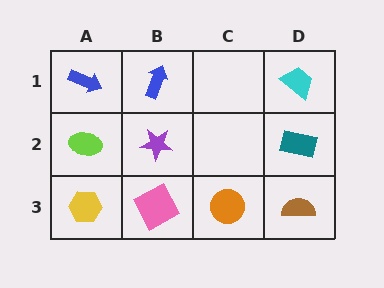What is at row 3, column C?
An orange circle.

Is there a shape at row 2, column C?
No, that cell is empty.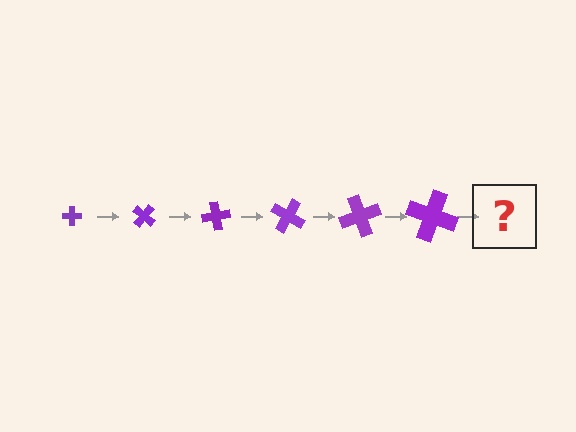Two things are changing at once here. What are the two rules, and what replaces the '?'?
The two rules are that the cross grows larger each step and it rotates 40 degrees each step. The '?' should be a cross, larger than the previous one and rotated 240 degrees from the start.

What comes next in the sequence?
The next element should be a cross, larger than the previous one and rotated 240 degrees from the start.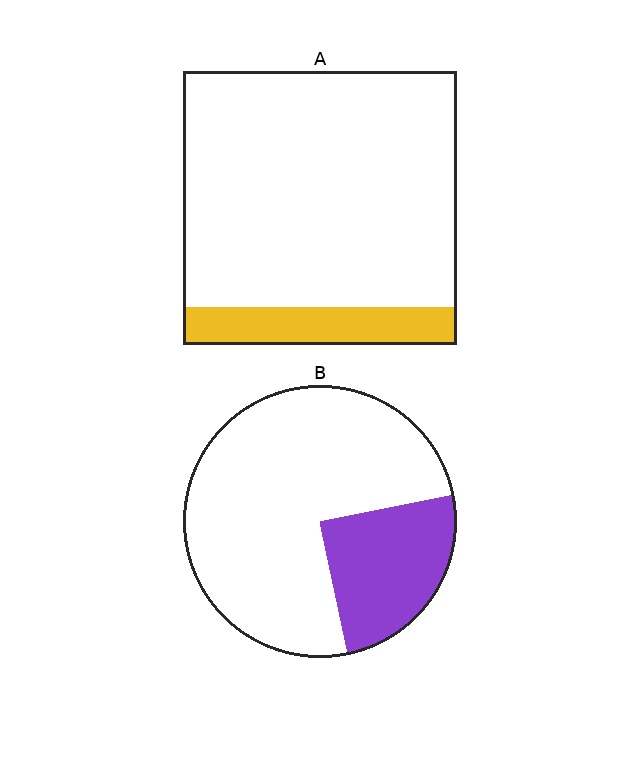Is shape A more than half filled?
No.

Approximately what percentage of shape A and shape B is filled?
A is approximately 15% and B is approximately 25%.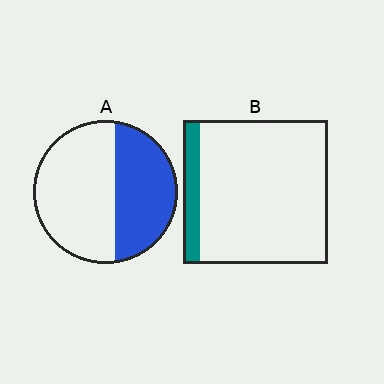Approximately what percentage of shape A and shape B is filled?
A is approximately 40% and B is approximately 10%.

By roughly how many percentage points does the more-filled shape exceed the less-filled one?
By roughly 30 percentage points (A over B).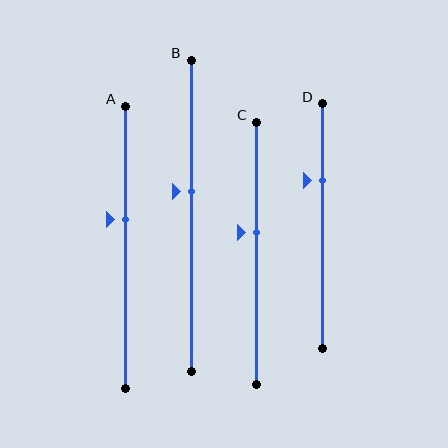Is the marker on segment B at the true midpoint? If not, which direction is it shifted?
No, the marker on segment B is shifted upward by about 8% of the segment length.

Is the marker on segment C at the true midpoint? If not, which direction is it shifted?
No, the marker on segment C is shifted upward by about 8% of the segment length.